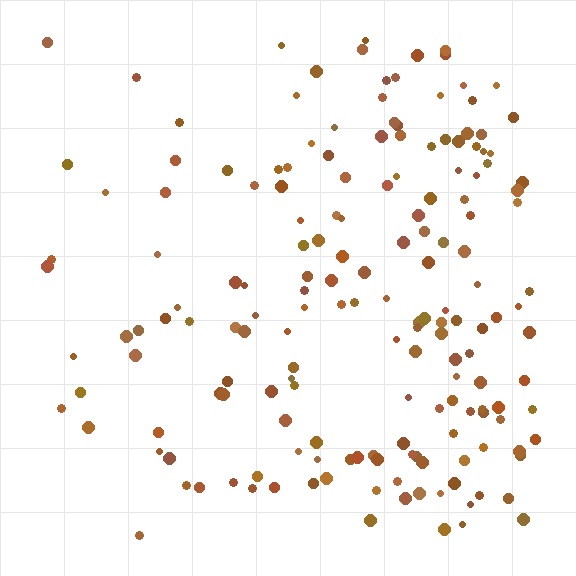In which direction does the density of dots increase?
From left to right, with the right side densest.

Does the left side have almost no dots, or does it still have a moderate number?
Still a moderate number, just noticeably fewer than the right.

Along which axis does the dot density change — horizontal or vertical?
Horizontal.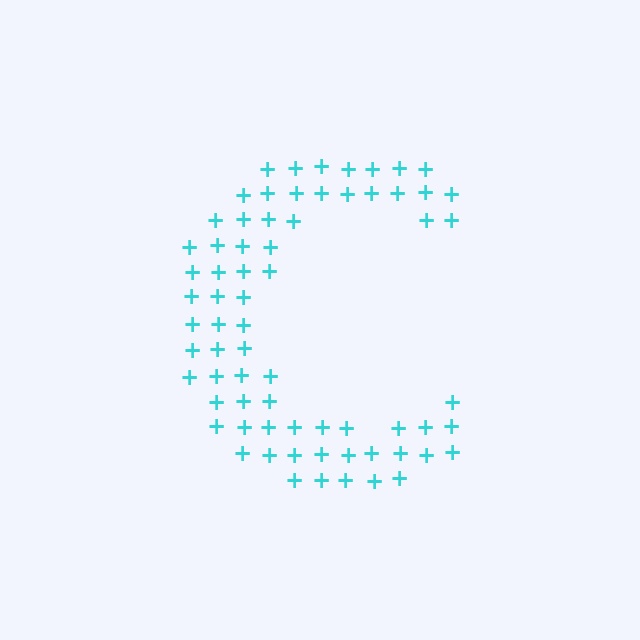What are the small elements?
The small elements are plus signs.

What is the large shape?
The large shape is the letter C.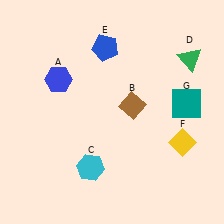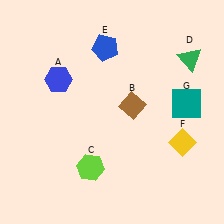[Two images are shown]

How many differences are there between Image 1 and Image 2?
There is 1 difference between the two images.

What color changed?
The hexagon (C) changed from cyan in Image 1 to lime in Image 2.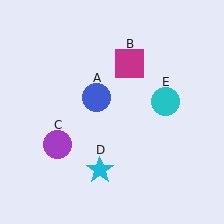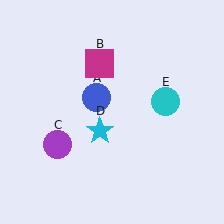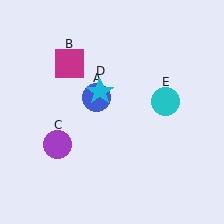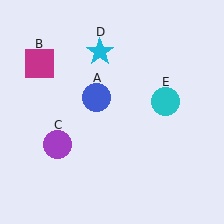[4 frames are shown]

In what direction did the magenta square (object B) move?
The magenta square (object B) moved left.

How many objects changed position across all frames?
2 objects changed position: magenta square (object B), cyan star (object D).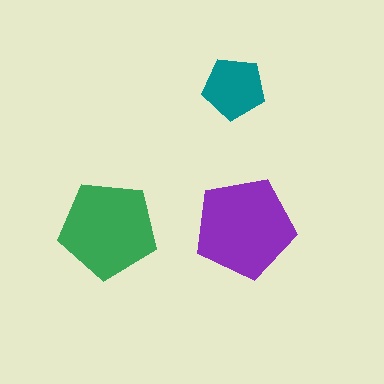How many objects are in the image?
There are 3 objects in the image.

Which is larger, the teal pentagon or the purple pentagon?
The purple one.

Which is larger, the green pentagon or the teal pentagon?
The green one.